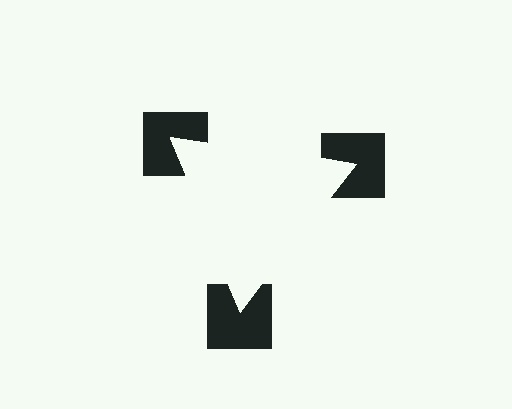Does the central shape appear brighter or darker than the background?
It typically appears slightly brighter than the background, even though no actual brightness change is drawn.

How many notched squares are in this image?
There are 3 — one at each vertex of the illusory triangle.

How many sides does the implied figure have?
3 sides.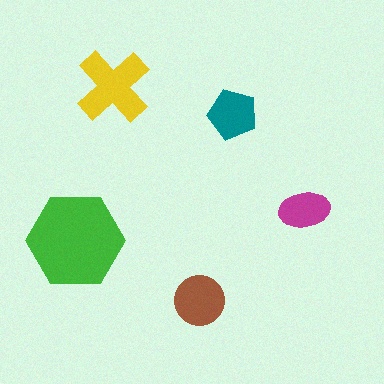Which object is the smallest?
The magenta ellipse.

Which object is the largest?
The green hexagon.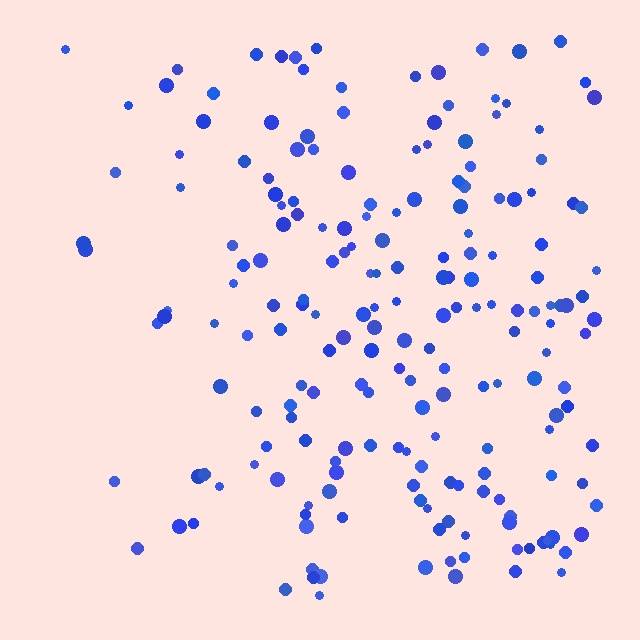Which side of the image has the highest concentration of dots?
The right.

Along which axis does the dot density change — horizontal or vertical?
Horizontal.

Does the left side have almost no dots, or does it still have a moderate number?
Still a moderate number, just noticeably fewer than the right.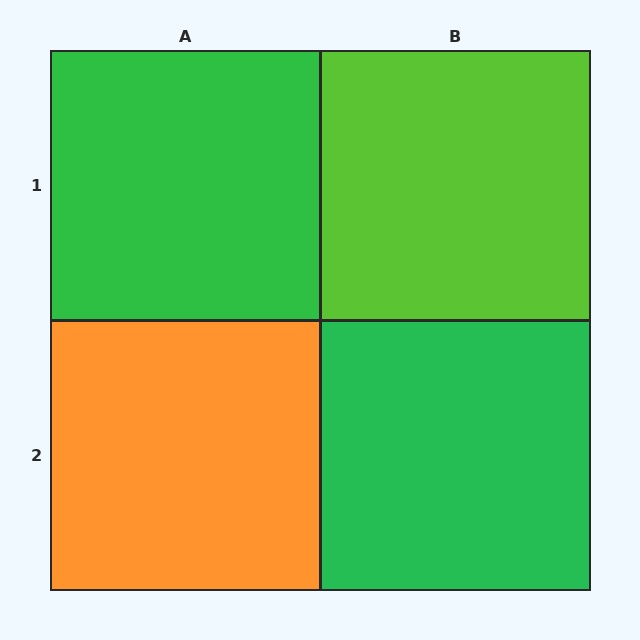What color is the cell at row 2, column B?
Green.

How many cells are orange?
1 cell is orange.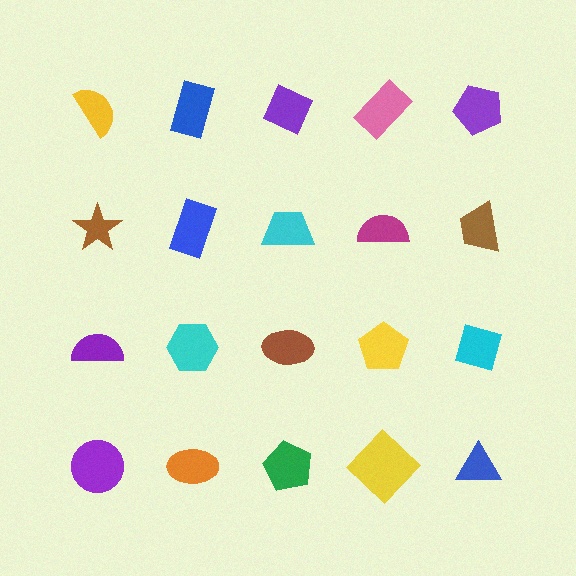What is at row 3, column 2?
A cyan hexagon.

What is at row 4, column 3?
A green pentagon.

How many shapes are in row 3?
5 shapes.